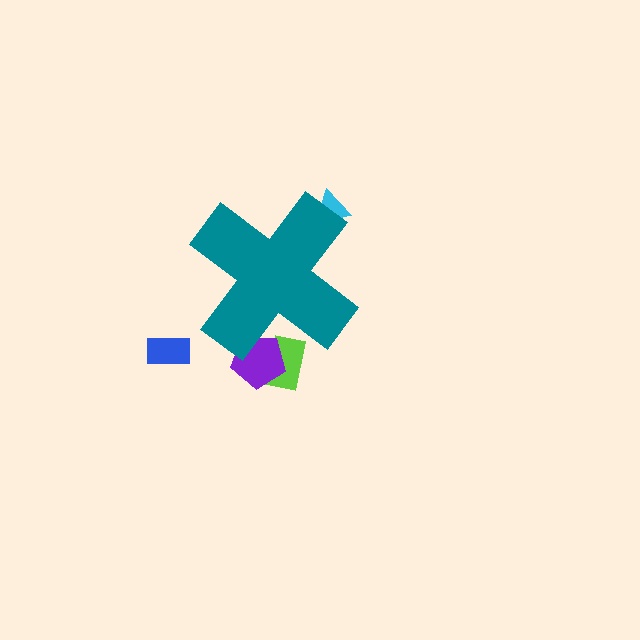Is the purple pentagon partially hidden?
Yes, the purple pentagon is partially hidden behind the teal cross.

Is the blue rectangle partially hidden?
No, the blue rectangle is fully visible.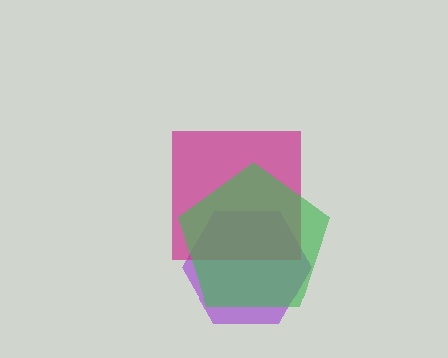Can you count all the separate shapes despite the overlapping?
Yes, there are 3 separate shapes.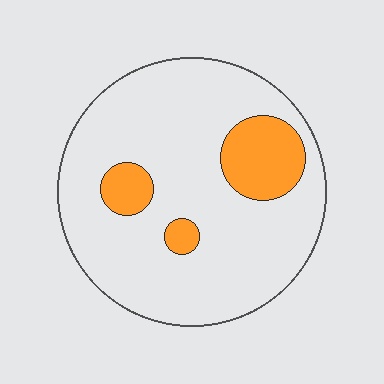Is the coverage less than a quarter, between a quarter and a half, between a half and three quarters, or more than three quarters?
Less than a quarter.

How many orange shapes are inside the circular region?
3.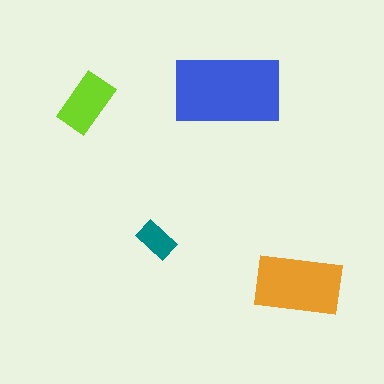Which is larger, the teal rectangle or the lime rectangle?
The lime one.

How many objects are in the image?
There are 4 objects in the image.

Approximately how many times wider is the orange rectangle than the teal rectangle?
About 2.5 times wider.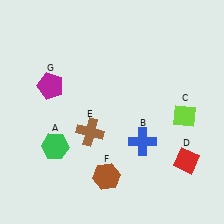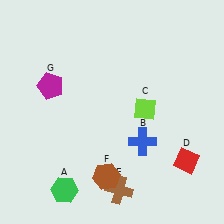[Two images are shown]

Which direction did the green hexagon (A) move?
The green hexagon (A) moved down.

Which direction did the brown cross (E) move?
The brown cross (E) moved down.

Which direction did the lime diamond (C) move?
The lime diamond (C) moved left.